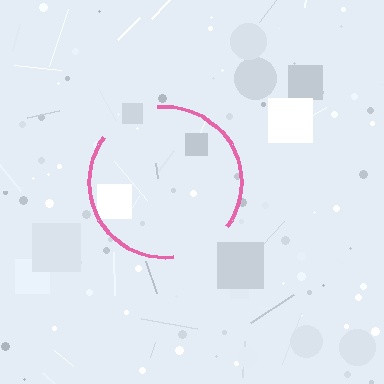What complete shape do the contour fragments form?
The contour fragments form a circle.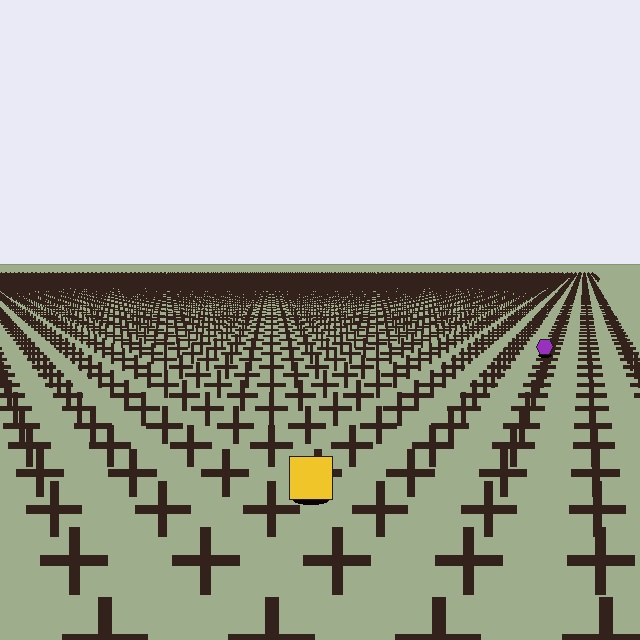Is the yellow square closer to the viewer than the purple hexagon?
Yes. The yellow square is closer — you can tell from the texture gradient: the ground texture is coarser near it.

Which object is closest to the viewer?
The yellow square is closest. The texture marks near it are larger and more spread out.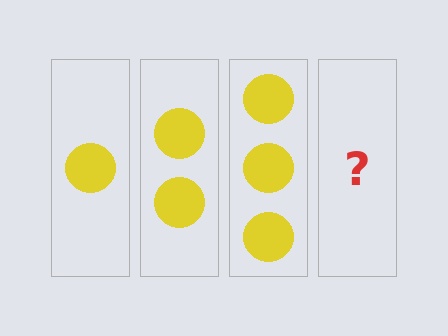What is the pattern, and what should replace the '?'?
The pattern is that each step adds one more circle. The '?' should be 4 circles.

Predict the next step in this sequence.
The next step is 4 circles.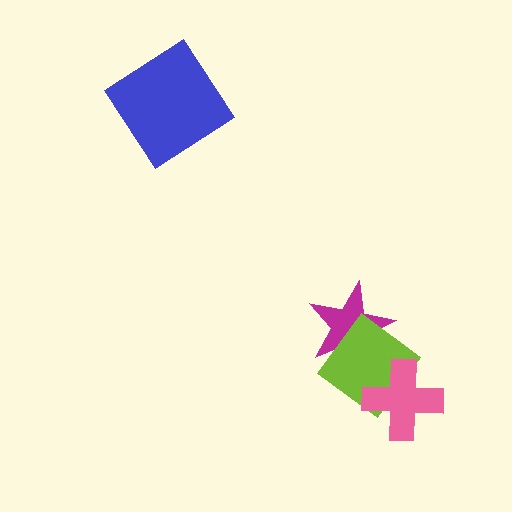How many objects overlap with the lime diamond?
2 objects overlap with the lime diamond.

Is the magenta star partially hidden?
Yes, it is partially covered by another shape.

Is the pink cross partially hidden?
No, no other shape covers it.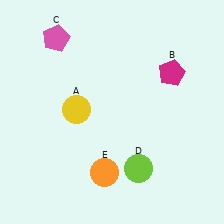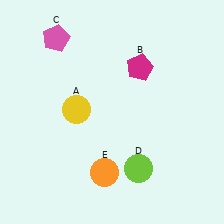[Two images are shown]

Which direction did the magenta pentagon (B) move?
The magenta pentagon (B) moved left.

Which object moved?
The magenta pentagon (B) moved left.